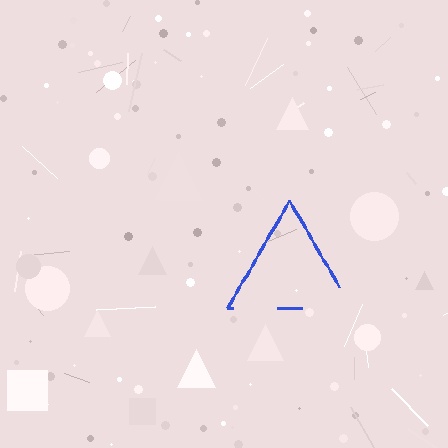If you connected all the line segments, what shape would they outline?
They would outline a triangle.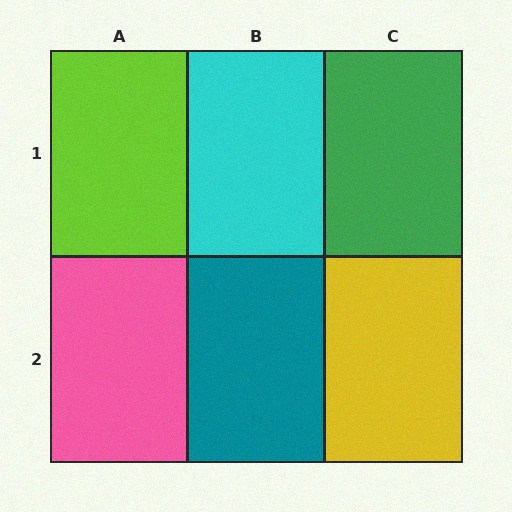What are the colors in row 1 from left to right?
Lime, cyan, green.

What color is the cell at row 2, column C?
Yellow.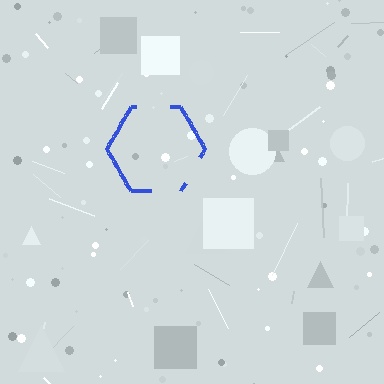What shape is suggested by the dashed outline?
The dashed outline suggests a hexagon.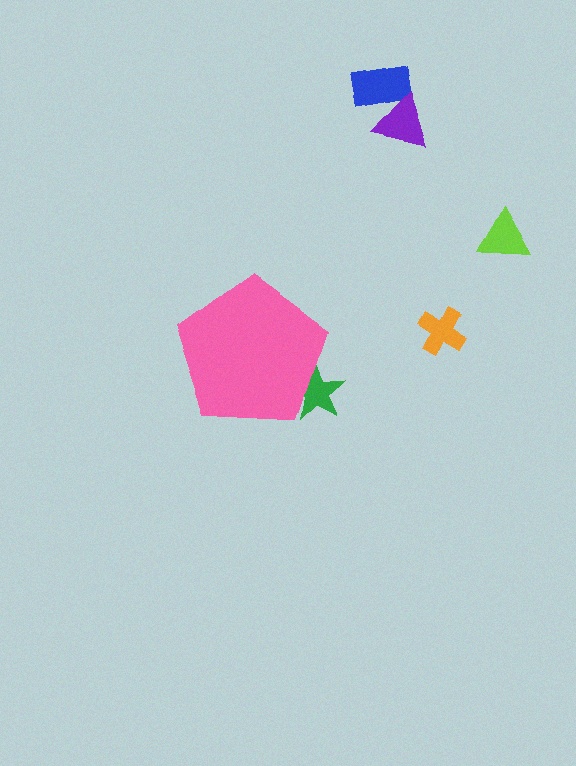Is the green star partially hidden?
Yes, the green star is partially hidden behind the pink pentagon.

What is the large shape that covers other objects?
A pink pentagon.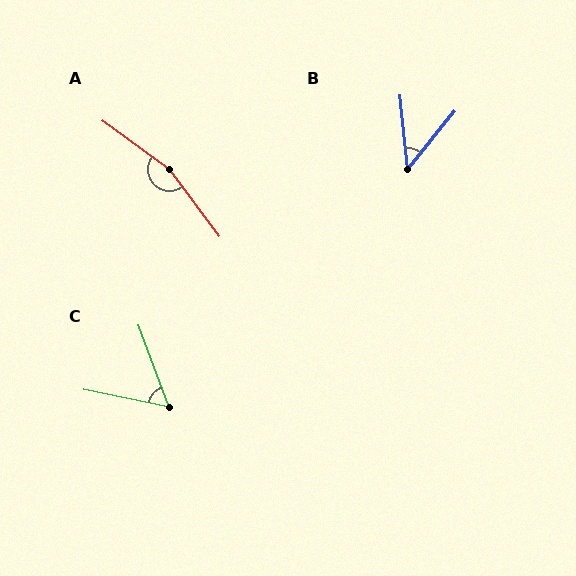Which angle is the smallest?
B, at approximately 44 degrees.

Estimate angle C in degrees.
Approximately 58 degrees.